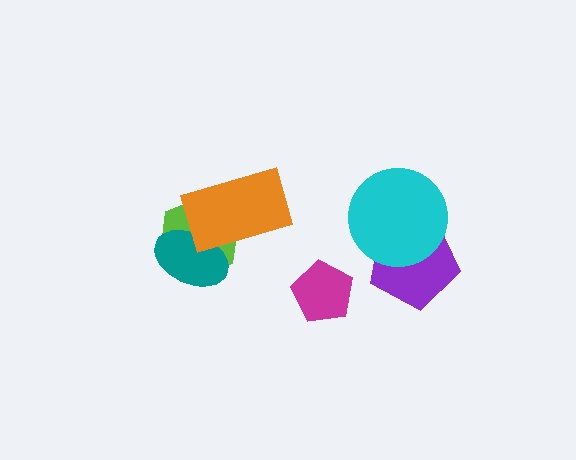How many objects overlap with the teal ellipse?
2 objects overlap with the teal ellipse.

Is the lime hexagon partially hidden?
Yes, it is partially covered by another shape.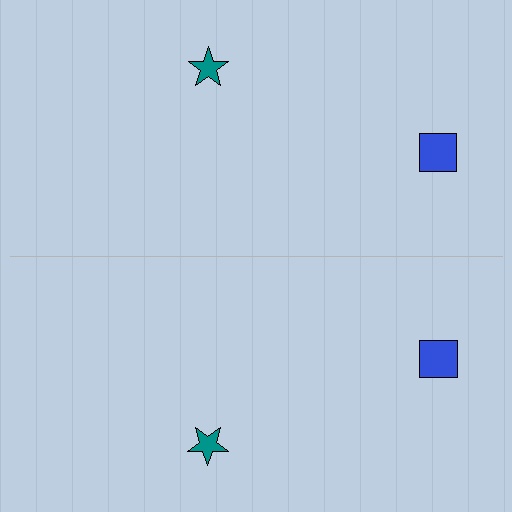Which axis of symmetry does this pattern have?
The pattern has a horizontal axis of symmetry running through the center of the image.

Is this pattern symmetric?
Yes, this pattern has bilateral (reflection) symmetry.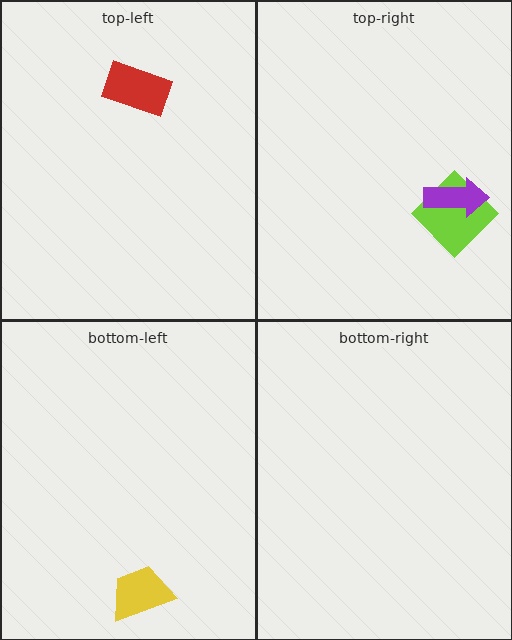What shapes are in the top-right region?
The lime diamond, the purple arrow.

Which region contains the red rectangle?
The top-left region.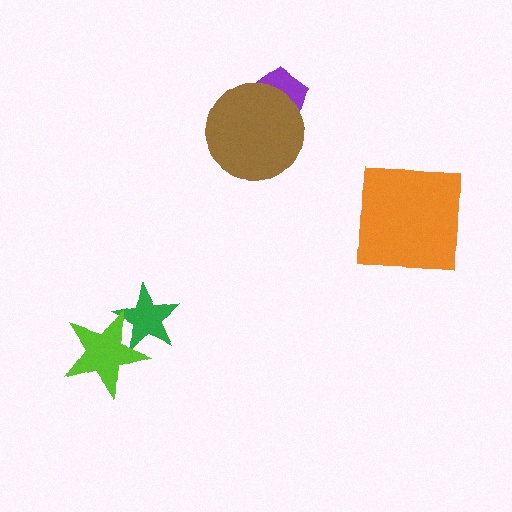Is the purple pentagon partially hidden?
Yes, it is partially covered by another shape.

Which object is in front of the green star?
The lime star is in front of the green star.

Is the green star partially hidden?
Yes, it is partially covered by another shape.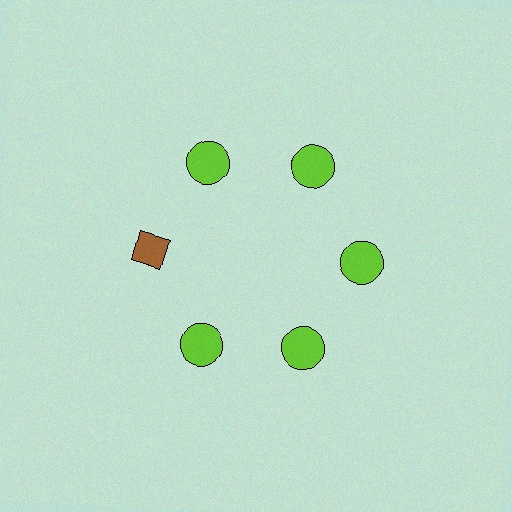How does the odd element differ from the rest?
It differs in both color (brown instead of lime) and shape (diamond instead of circle).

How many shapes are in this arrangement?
There are 6 shapes arranged in a ring pattern.